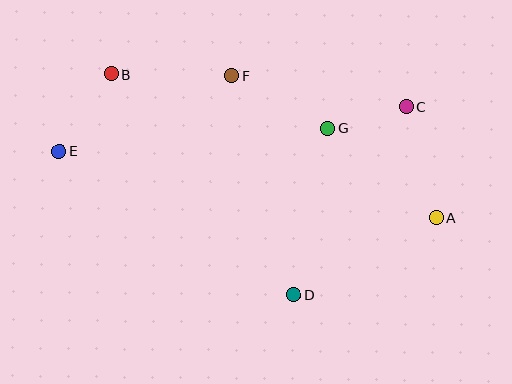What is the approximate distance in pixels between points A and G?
The distance between A and G is approximately 141 pixels.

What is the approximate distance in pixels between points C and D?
The distance between C and D is approximately 219 pixels.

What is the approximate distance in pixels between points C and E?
The distance between C and E is approximately 350 pixels.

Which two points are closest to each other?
Points C and G are closest to each other.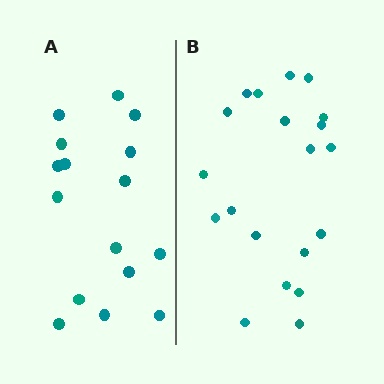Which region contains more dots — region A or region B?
Region B (the right region) has more dots.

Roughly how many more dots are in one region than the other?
Region B has about 4 more dots than region A.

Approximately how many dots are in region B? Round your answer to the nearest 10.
About 20 dots.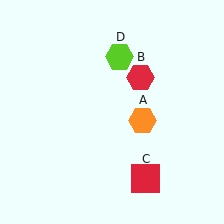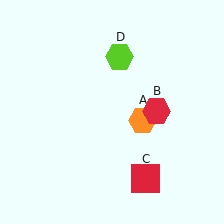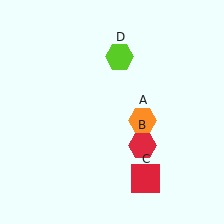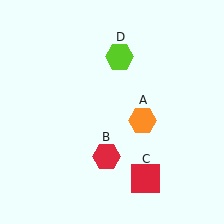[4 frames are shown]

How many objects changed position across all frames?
1 object changed position: red hexagon (object B).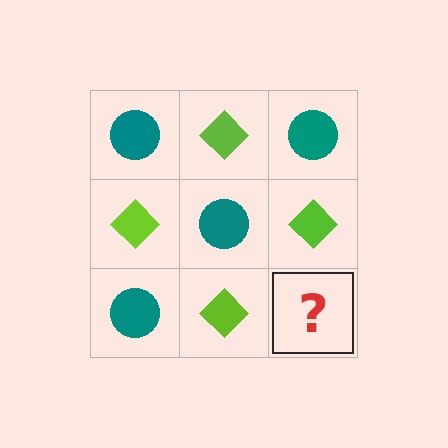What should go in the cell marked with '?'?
The missing cell should contain a teal circle.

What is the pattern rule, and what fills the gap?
The rule is that it alternates teal circle and lime diamond in a checkerboard pattern. The gap should be filled with a teal circle.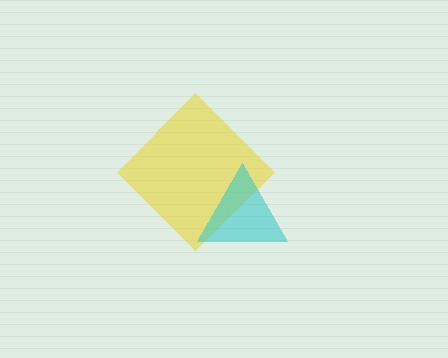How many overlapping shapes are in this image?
There are 2 overlapping shapes in the image.